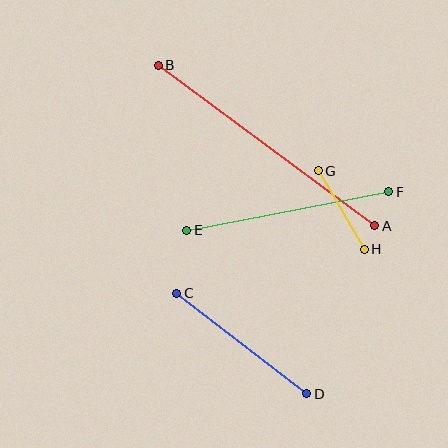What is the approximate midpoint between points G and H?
The midpoint is at approximately (341, 210) pixels.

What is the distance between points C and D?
The distance is approximately 164 pixels.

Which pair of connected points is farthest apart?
Points A and B are farthest apart.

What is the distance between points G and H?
The distance is approximately 91 pixels.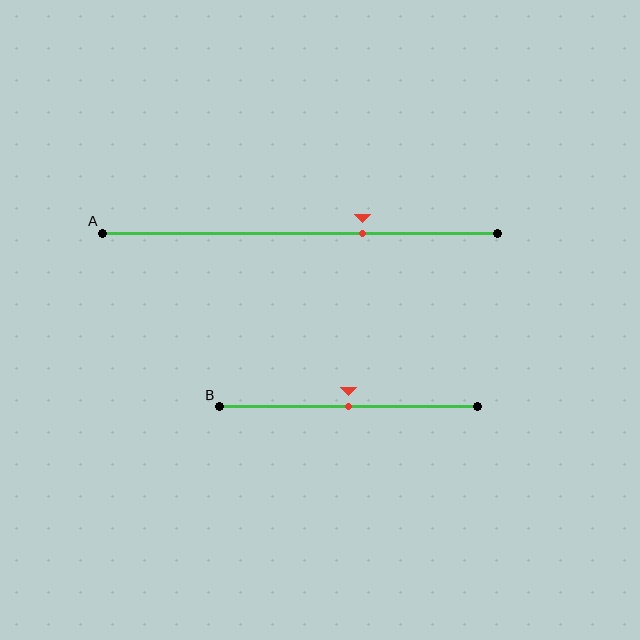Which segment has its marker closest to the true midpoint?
Segment B has its marker closest to the true midpoint.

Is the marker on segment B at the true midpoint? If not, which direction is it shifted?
Yes, the marker on segment B is at the true midpoint.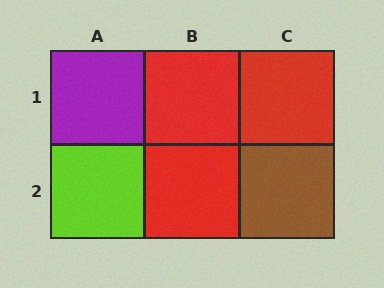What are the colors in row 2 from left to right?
Lime, red, brown.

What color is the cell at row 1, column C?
Red.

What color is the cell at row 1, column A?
Purple.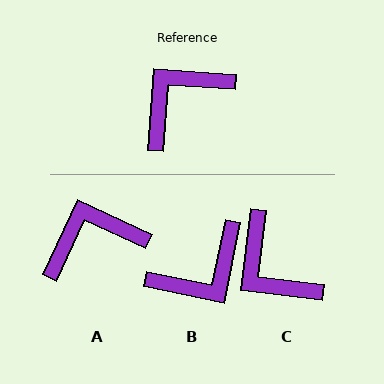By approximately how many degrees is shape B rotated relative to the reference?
Approximately 173 degrees counter-clockwise.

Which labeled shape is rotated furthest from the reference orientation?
B, about 173 degrees away.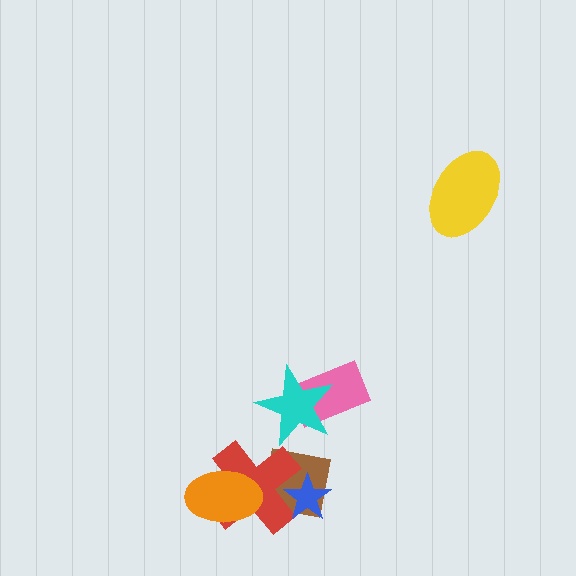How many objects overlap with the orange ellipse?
1 object overlaps with the orange ellipse.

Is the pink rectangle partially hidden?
Yes, it is partially covered by another shape.